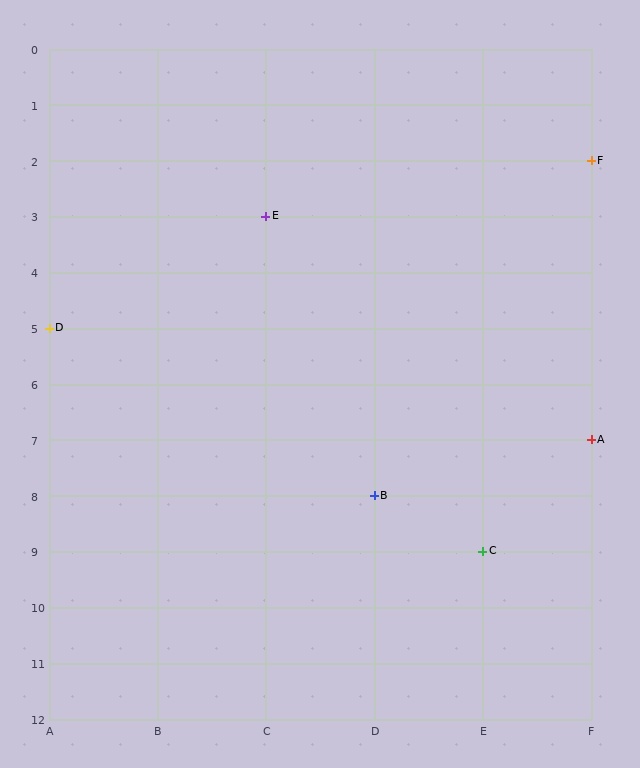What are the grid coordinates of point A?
Point A is at grid coordinates (F, 7).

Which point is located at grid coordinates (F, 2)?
Point F is at (F, 2).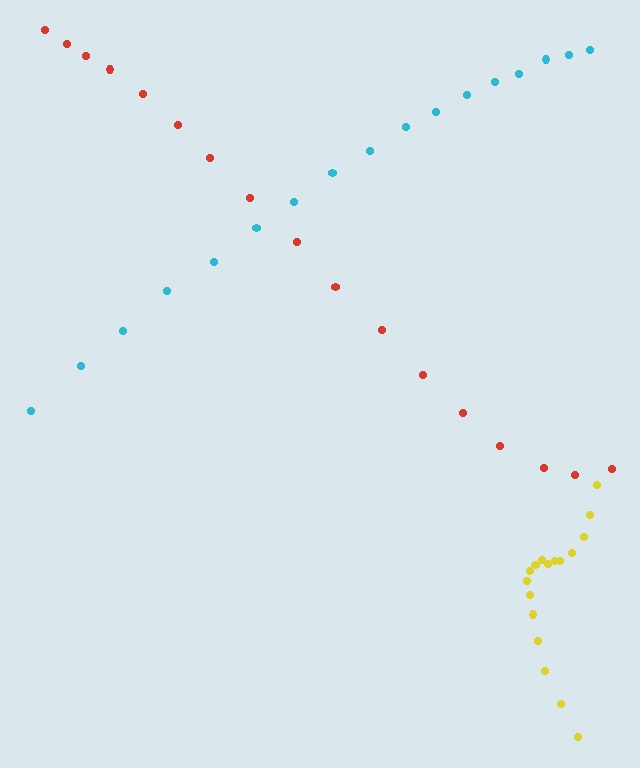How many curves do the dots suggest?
There are 3 distinct paths.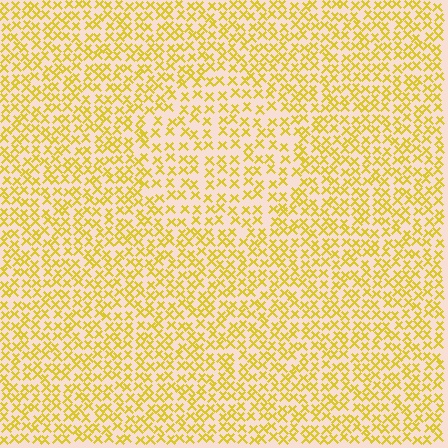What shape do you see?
I see a circle.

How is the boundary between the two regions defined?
The boundary is defined by a change in element density (approximately 1.5x ratio). All elements are the same color, size, and shape.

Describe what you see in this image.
The image contains small yellow elements arranged at two different densities. A circle-shaped region is visible where the elements are less densely packed than the surrounding area.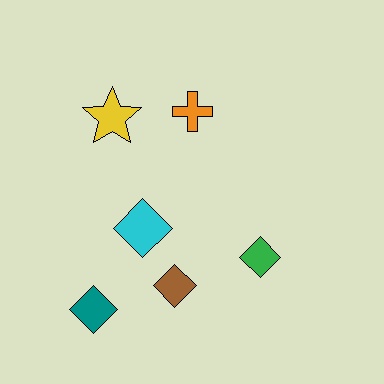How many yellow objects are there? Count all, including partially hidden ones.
There is 1 yellow object.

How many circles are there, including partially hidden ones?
There are no circles.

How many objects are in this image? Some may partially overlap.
There are 6 objects.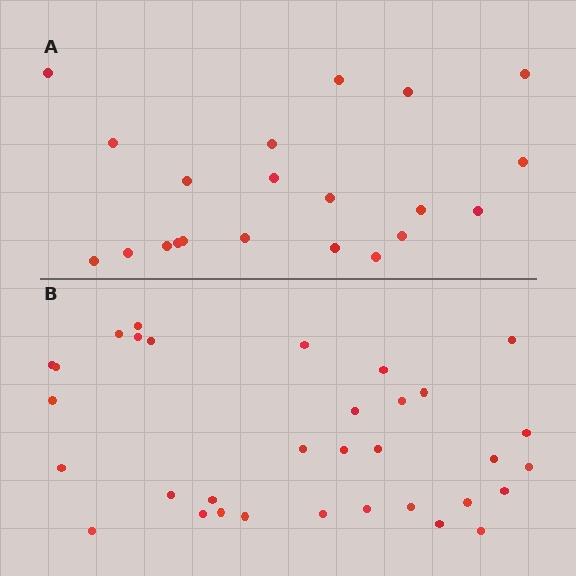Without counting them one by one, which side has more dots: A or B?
Region B (the bottom region) has more dots.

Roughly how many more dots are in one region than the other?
Region B has roughly 12 or so more dots than region A.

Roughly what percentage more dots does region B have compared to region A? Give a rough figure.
About 55% more.